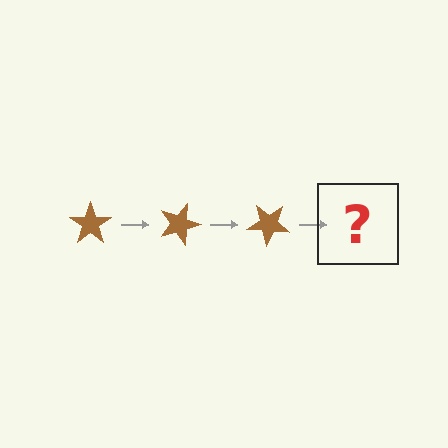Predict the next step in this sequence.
The next step is a brown star rotated 60 degrees.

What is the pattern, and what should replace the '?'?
The pattern is that the star rotates 20 degrees each step. The '?' should be a brown star rotated 60 degrees.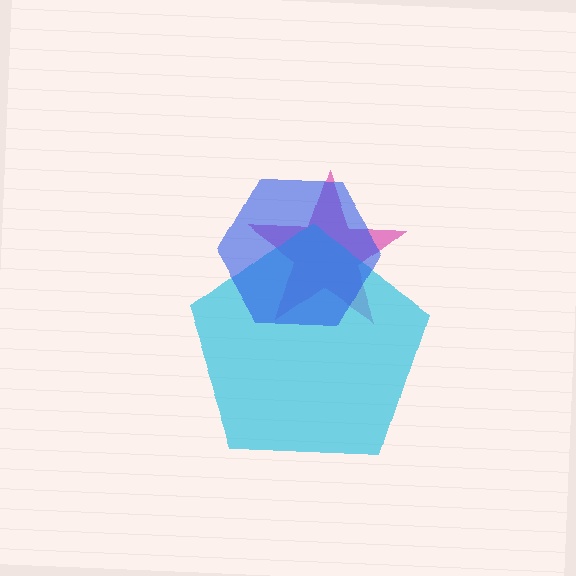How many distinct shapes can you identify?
There are 3 distinct shapes: a magenta star, a cyan pentagon, a blue hexagon.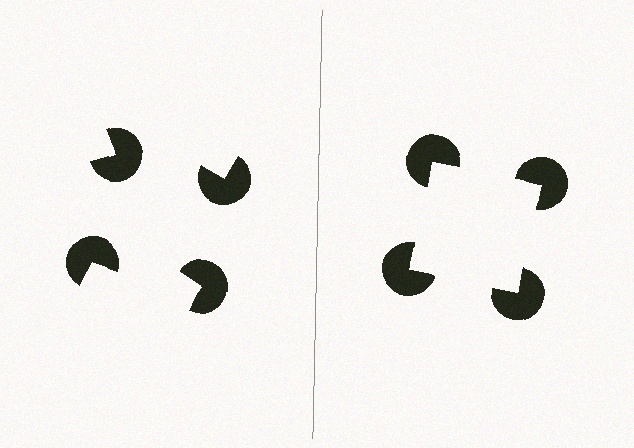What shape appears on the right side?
An illusory square.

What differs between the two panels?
The pac-man discs are positioned identically on both sides; only the wedge orientations differ. On the right they align to a square; on the left they are misaligned.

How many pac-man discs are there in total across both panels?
8 — 4 on each side.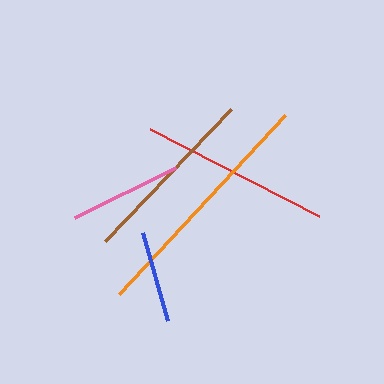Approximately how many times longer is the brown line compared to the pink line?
The brown line is approximately 1.6 times the length of the pink line.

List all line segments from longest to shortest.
From longest to shortest: orange, red, brown, pink, blue.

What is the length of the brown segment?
The brown segment is approximately 182 pixels long.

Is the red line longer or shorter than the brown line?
The red line is longer than the brown line.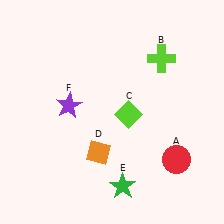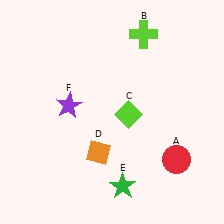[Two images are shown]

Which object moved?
The lime cross (B) moved up.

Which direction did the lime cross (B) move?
The lime cross (B) moved up.